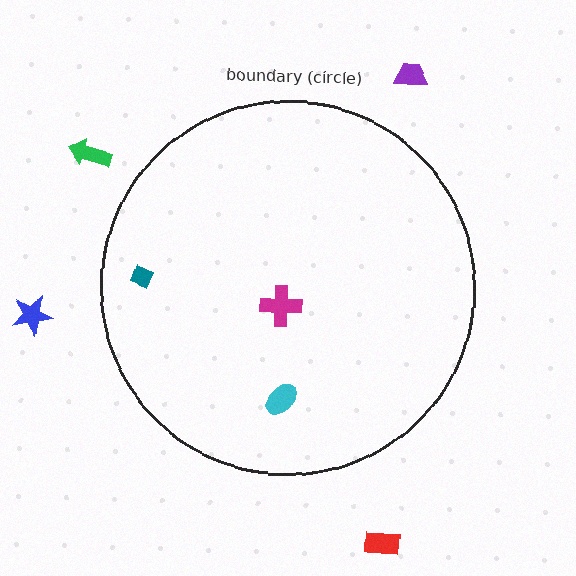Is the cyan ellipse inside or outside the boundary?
Inside.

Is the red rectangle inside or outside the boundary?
Outside.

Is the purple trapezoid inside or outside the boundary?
Outside.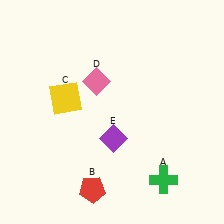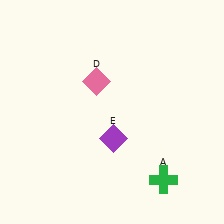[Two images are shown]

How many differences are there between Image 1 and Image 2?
There are 2 differences between the two images.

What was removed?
The red pentagon (B), the yellow square (C) were removed in Image 2.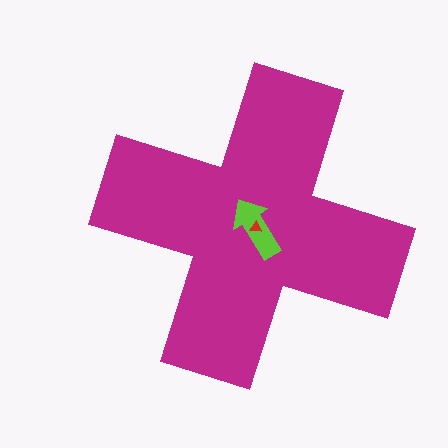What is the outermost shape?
The magenta cross.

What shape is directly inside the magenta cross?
The lime arrow.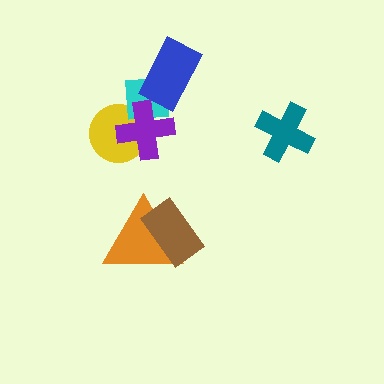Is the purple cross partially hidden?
No, no other shape covers it.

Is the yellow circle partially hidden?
Yes, it is partially covered by another shape.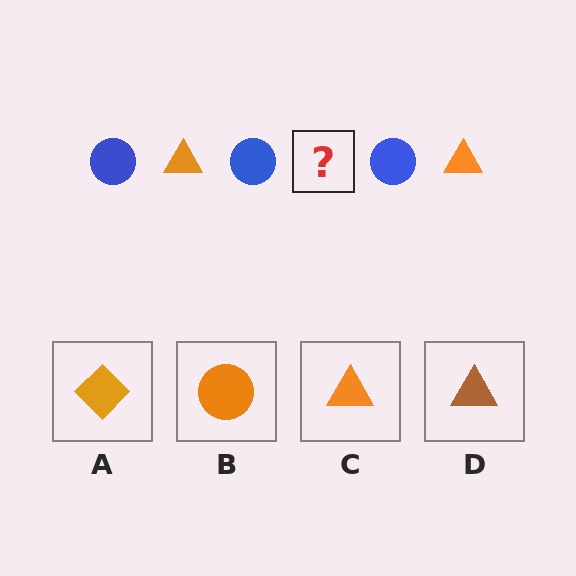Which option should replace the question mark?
Option C.